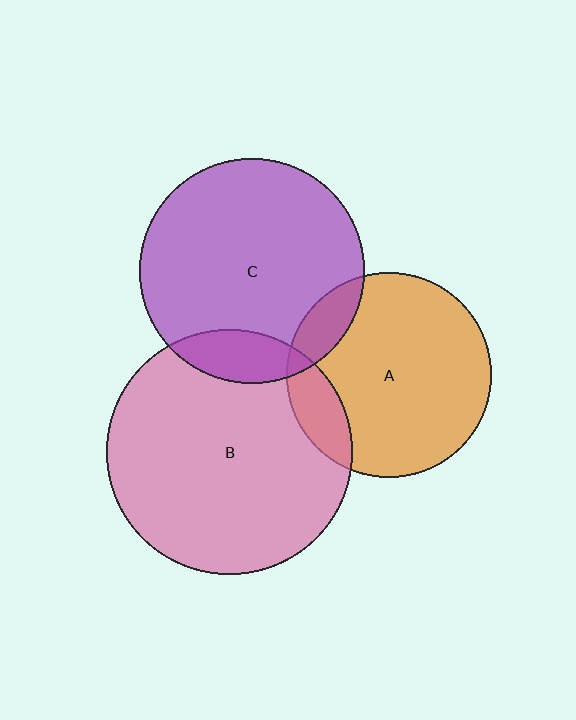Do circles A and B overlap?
Yes.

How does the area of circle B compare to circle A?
Approximately 1.4 times.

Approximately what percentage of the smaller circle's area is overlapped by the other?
Approximately 15%.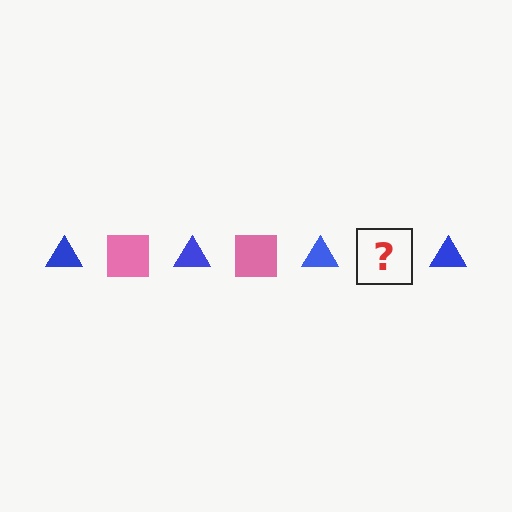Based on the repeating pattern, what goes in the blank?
The blank should be a pink square.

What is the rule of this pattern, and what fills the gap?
The rule is that the pattern alternates between blue triangle and pink square. The gap should be filled with a pink square.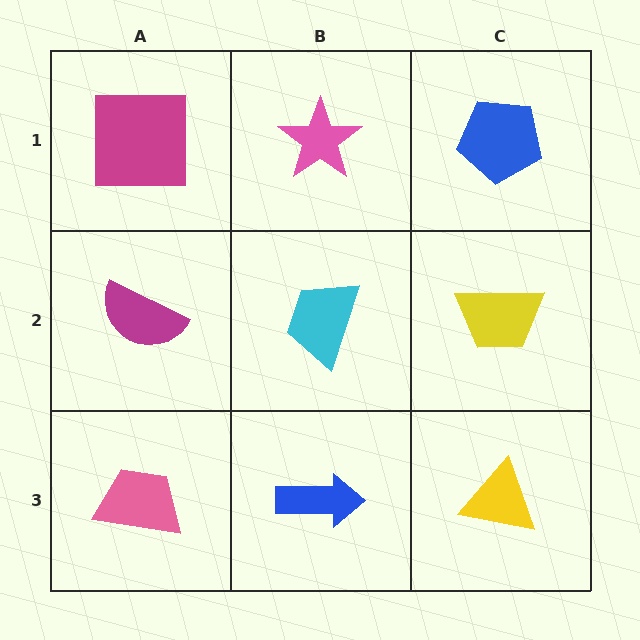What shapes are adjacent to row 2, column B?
A pink star (row 1, column B), a blue arrow (row 3, column B), a magenta semicircle (row 2, column A), a yellow trapezoid (row 2, column C).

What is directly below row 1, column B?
A cyan trapezoid.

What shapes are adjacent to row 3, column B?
A cyan trapezoid (row 2, column B), a pink trapezoid (row 3, column A), a yellow triangle (row 3, column C).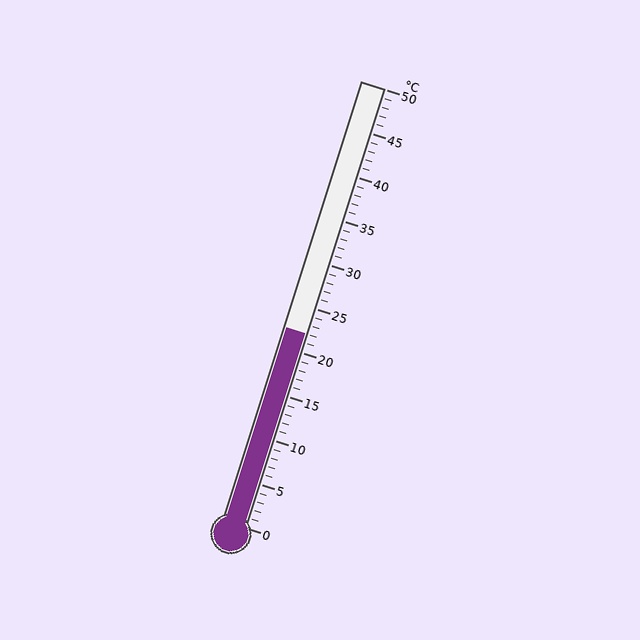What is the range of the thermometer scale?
The thermometer scale ranges from 0°C to 50°C.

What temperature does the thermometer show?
The thermometer shows approximately 22°C.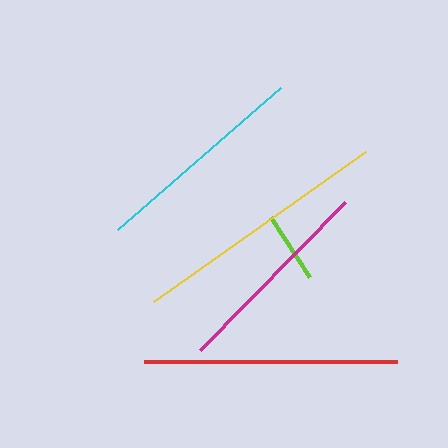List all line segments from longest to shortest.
From longest to shortest: yellow, red, cyan, magenta, lime.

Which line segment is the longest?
The yellow line is the longest at approximately 260 pixels.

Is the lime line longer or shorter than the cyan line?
The cyan line is longer than the lime line.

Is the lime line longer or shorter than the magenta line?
The magenta line is longer than the lime line.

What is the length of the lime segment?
The lime segment is approximately 71 pixels long.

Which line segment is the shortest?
The lime line is the shortest at approximately 71 pixels.